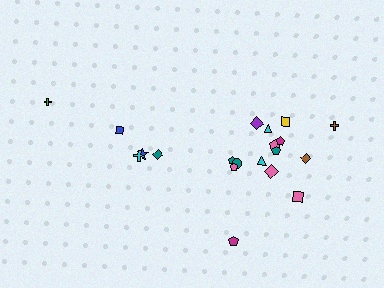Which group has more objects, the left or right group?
The right group.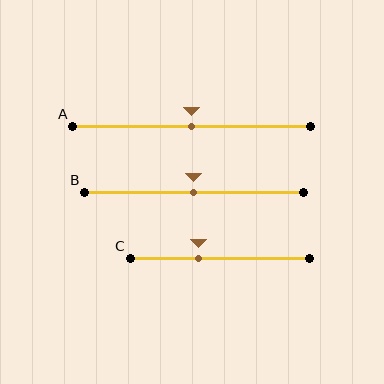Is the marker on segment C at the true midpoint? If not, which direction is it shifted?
No, the marker on segment C is shifted to the left by about 12% of the segment length.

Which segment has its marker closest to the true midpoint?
Segment A has its marker closest to the true midpoint.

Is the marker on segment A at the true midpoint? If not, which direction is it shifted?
Yes, the marker on segment A is at the true midpoint.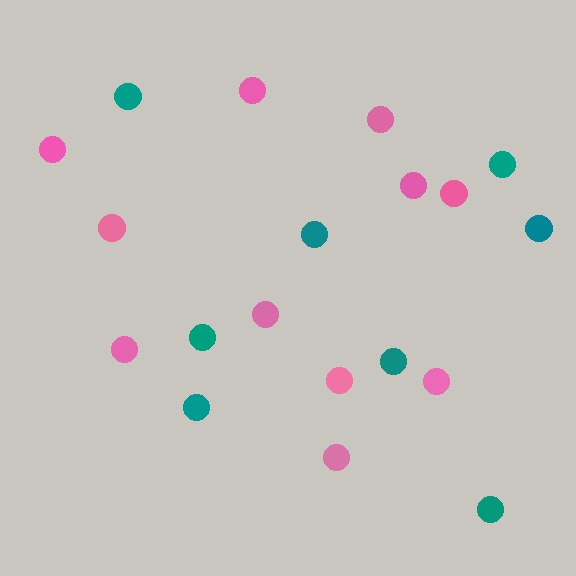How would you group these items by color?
There are 2 groups: one group of teal circles (8) and one group of pink circles (11).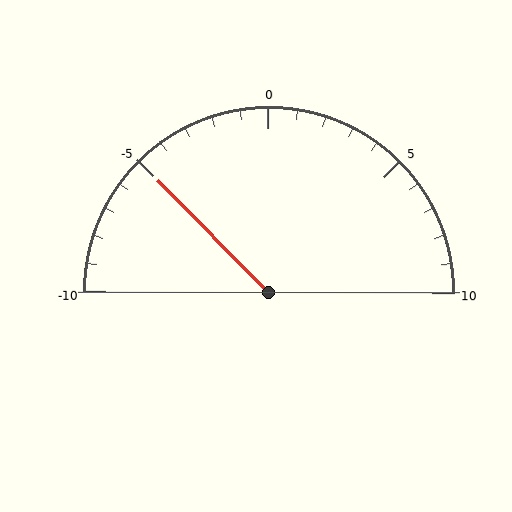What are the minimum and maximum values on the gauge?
The gauge ranges from -10 to 10.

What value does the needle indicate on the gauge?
The needle indicates approximately -5.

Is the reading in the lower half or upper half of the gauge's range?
The reading is in the lower half of the range (-10 to 10).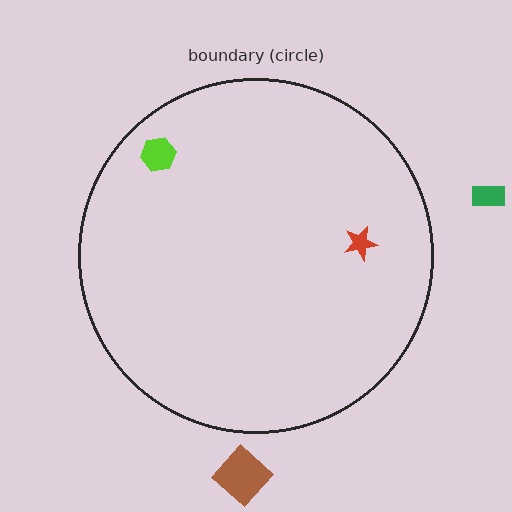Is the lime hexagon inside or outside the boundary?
Inside.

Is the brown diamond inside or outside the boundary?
Outside.